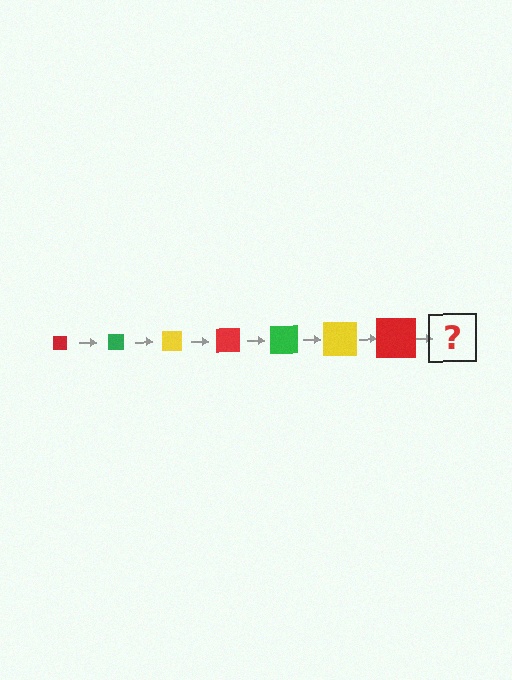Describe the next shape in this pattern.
It should be a green square, larger than the previous one.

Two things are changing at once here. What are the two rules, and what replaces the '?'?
The two rules are that the square grows larger each step and the color cycles through red, green, and yellow. The '?' should be a green square, larger than the previous one.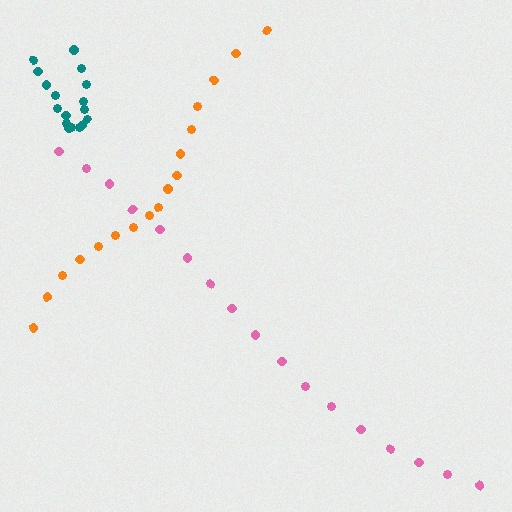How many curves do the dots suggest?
There are 3 distinct paths.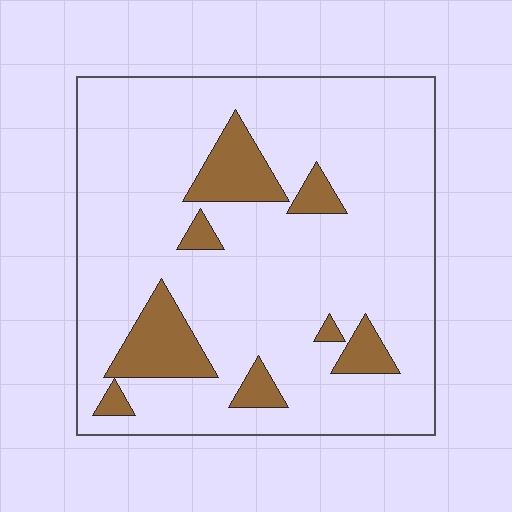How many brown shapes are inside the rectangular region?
8.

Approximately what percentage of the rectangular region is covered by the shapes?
Approximately 15%.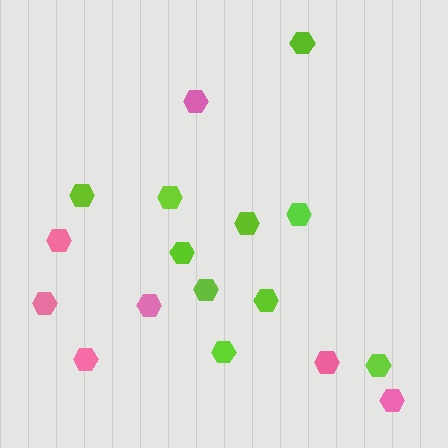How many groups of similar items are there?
There are 2 groups: one group of lime hexagons (10) and one group of pink hexagons (7).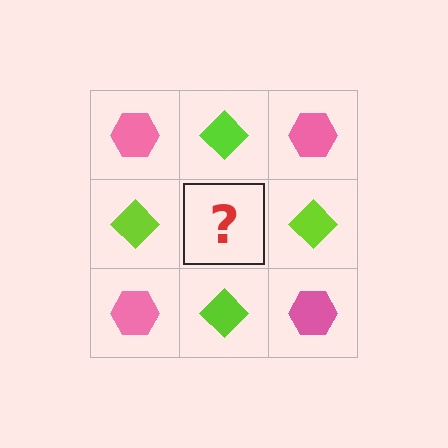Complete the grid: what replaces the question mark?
The question mark should be replaced with a pink hexagon.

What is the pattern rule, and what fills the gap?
The rule is that it alternates pink hexagon and lime diamond in a checkerboard pattern. The gap should be filled with a pink hexagon.